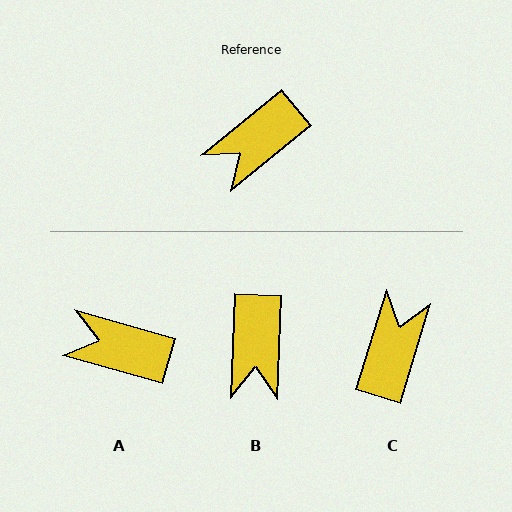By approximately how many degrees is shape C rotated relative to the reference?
Approximately 146 degrees clockwise.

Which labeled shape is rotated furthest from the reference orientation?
C, about 146 degrees away.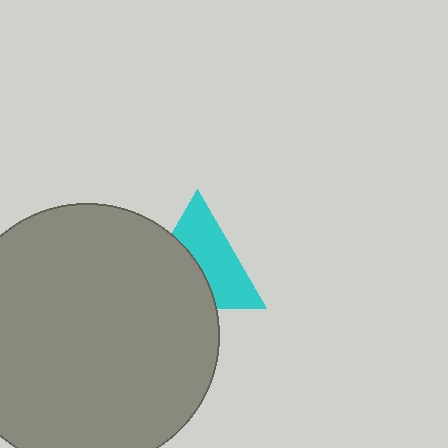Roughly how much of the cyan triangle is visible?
About half of it is visible (roughly 54%).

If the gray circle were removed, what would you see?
You would see the complete cyan triangle.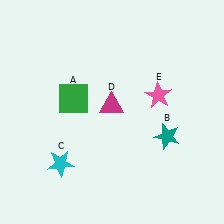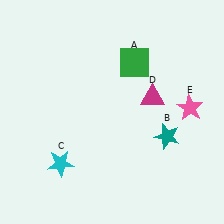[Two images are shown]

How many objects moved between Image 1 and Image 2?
3 objects moved between the two images.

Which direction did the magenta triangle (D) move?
The magenta triangle (D) moved right.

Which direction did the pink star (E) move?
The pink star (E) moved right.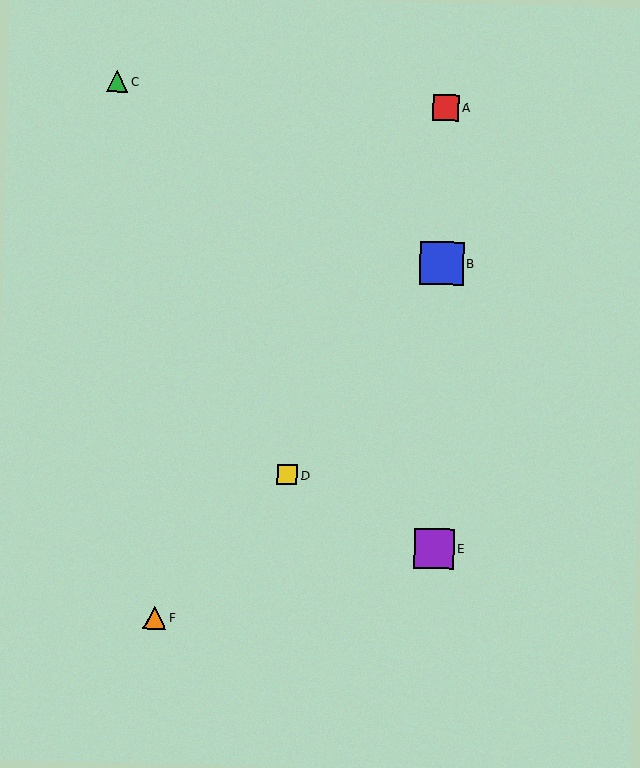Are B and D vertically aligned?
No, B is at x≈442 and D is at x≈287.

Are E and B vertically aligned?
Yes, both are at x≈434.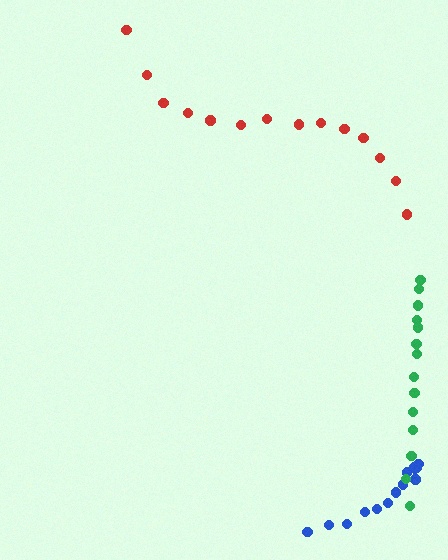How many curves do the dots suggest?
There are 3 distinct paths.